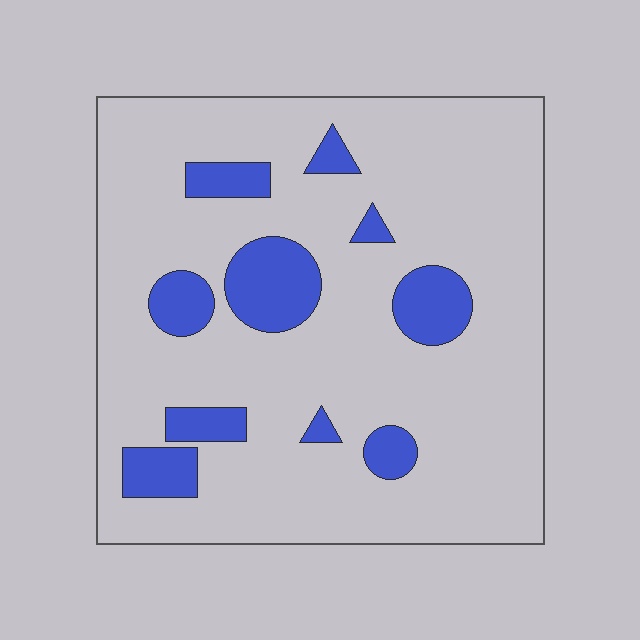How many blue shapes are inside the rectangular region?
10.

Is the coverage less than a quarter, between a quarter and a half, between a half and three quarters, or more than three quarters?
Less than a quarter.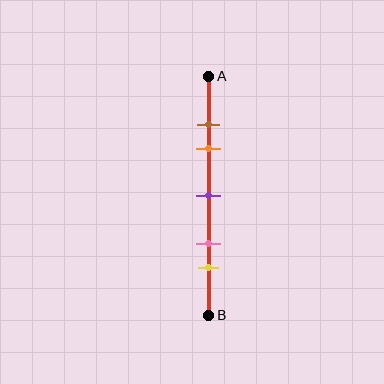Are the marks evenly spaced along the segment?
No, the marks are not evenly spaced.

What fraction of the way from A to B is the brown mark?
The brown mark is approximately 20% (0.2) of the way from A to B.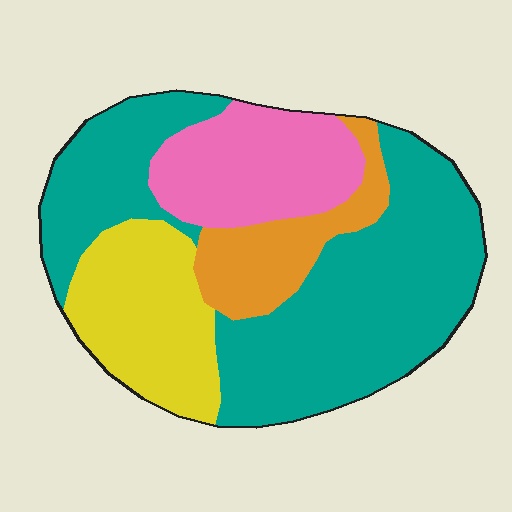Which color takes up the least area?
Orange, at roughly 10%.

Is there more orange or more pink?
Pink.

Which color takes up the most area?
Teal, at roughly 50%.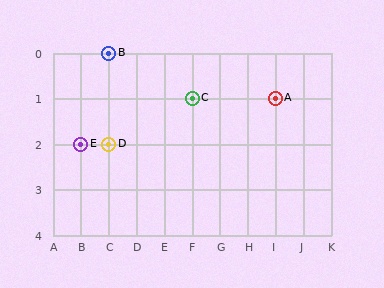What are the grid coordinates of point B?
Point B is at grid coordinates (C, 0).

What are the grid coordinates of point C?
Point C is at grid coordinates (F, 1).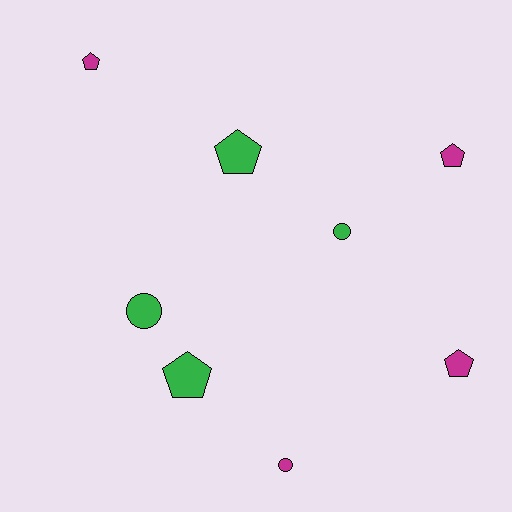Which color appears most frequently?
Green, with 4 objects.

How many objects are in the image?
There are 8 objects.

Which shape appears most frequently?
Pentagon, with 5 objects.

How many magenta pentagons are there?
There are 3 magenta pentagons.